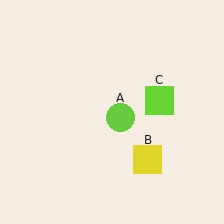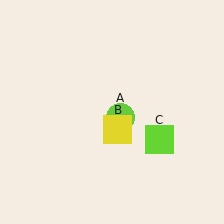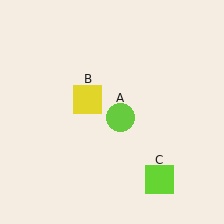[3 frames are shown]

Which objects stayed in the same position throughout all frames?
Lime circle (object A) remained stationary.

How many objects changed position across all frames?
2 objects changed position: yellow square (object B), lime square (object C).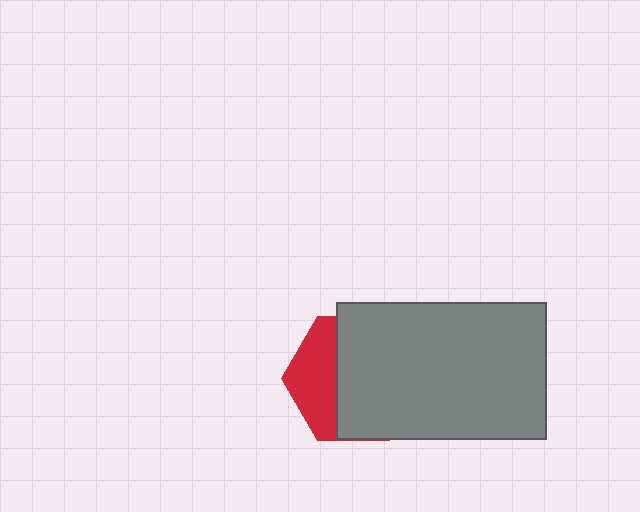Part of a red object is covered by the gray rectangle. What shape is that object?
It is a hexagon.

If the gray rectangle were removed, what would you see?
You would see the complete red hexagon.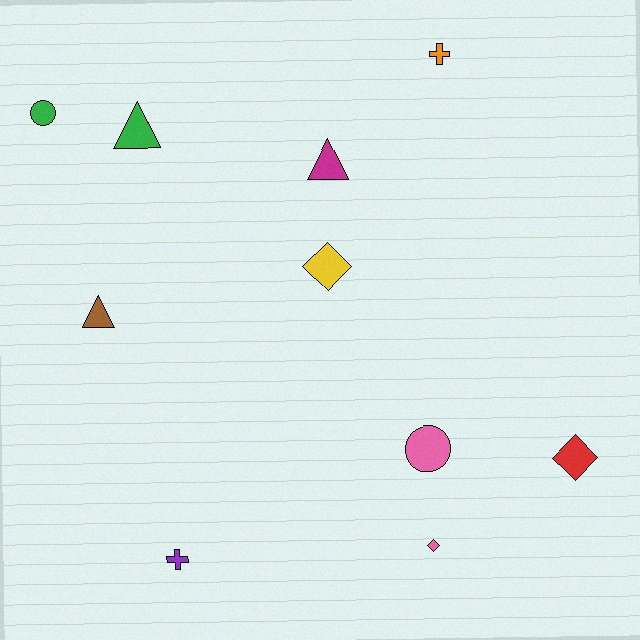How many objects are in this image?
There are 10 objects.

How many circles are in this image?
There are 2 circles.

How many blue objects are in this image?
There are no blue objects.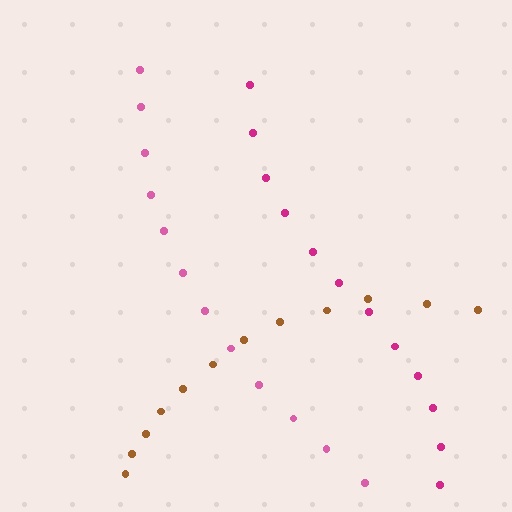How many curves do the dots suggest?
There are 3 distinct paths.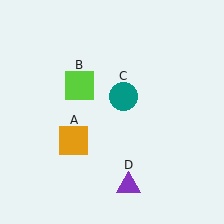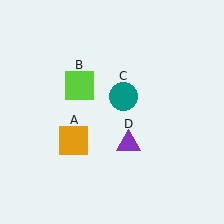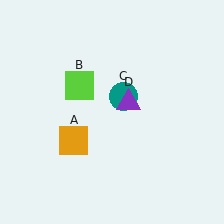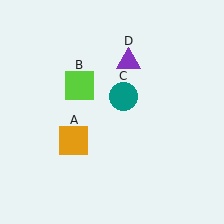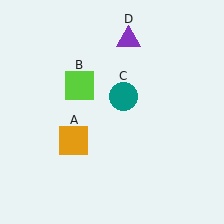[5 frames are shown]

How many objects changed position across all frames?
1 object changed position: purple triangle (object D).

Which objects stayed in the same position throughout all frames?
Orange square (object A) and lime square (object B) and teal circle (object C) remained stationary.